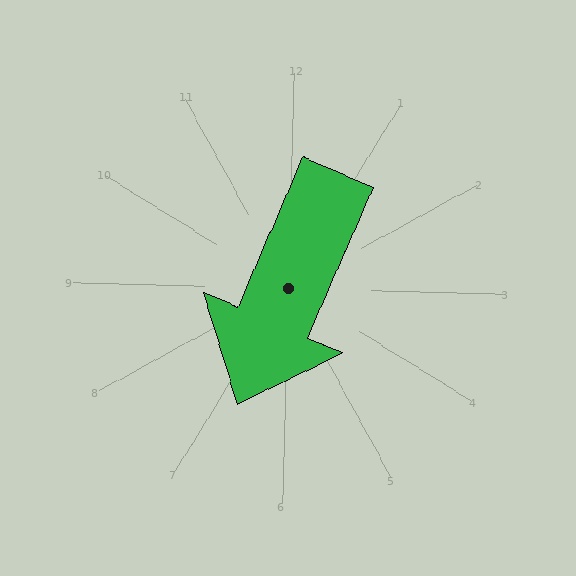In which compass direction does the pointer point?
South.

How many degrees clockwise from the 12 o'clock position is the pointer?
Approximately 202 degrees.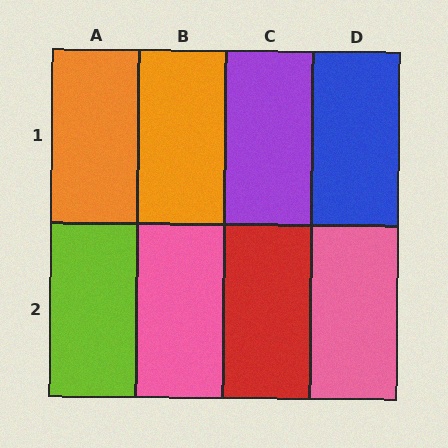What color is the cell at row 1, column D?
Blue.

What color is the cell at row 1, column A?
Orange.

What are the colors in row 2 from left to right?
Lime, pink, red, pink.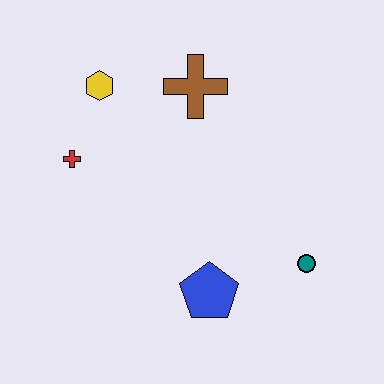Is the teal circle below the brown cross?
Yes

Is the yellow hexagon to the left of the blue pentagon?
Yes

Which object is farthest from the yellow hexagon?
The teal circle is farthest from the yellow hexagon.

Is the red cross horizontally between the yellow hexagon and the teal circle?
No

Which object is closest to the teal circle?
The blue pentagon is closest to the teal circle.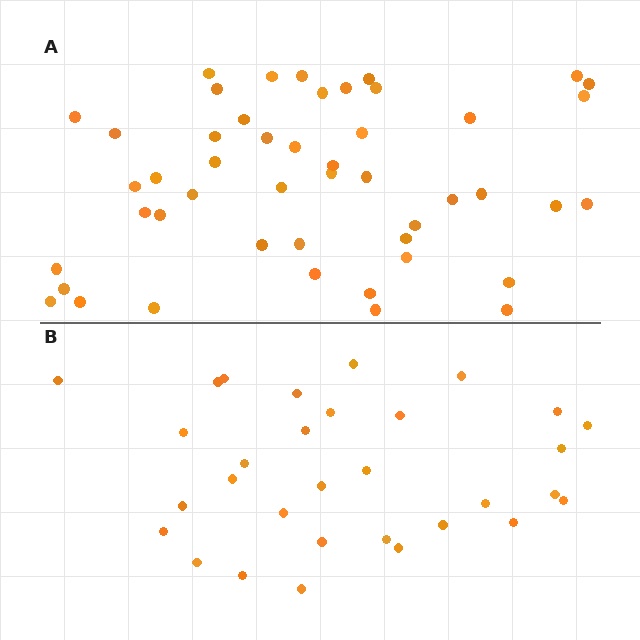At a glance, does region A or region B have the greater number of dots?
Region A (the top region) has more dots.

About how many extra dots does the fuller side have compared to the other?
Region A has approximately 15 more dots than region B.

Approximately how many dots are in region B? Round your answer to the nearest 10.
About 30 dots. (The exact count is 31, which rounds to 30.)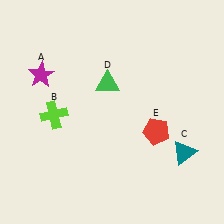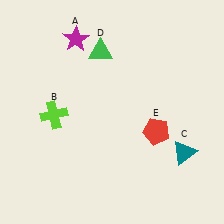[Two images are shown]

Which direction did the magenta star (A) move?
The magenta star (A) moved up.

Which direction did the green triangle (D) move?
The green triangle (D) moved up.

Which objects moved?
The objects that moved are: the magenta star (A), the green triangle (D).